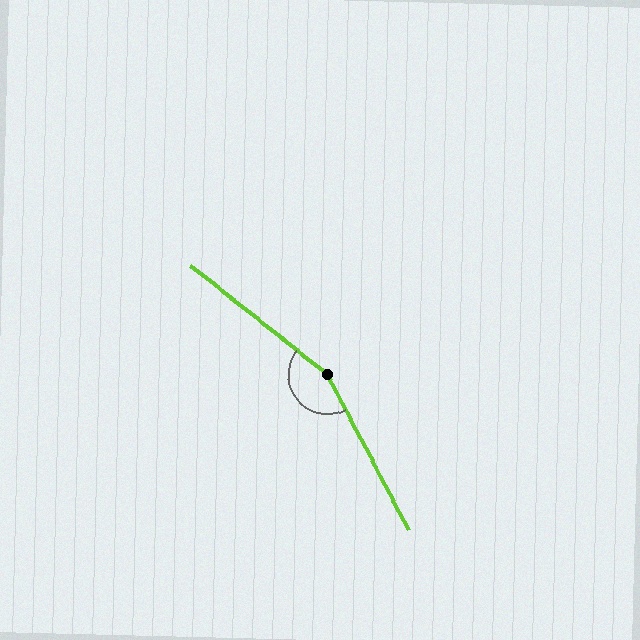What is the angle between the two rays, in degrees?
Approximately 156 degrees.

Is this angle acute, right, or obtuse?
It is obtuse.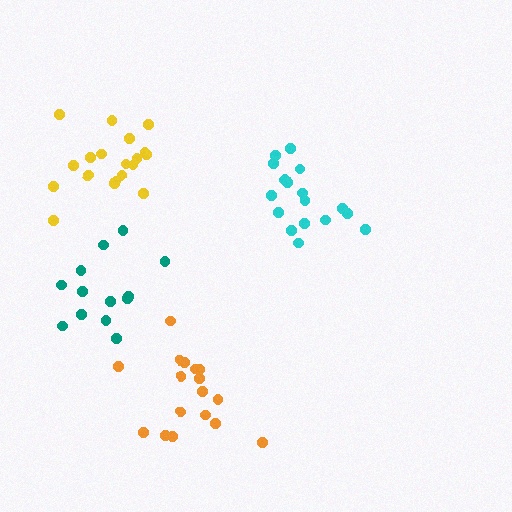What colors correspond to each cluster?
The clusters are colored: cyan, yellow, teal, orange.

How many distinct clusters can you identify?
There are 4 distinct clusters.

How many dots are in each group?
Group 1: 17 dots, Group 2: 19 dots, Group 3: 13 dots, Group 4: 17 dots (66 total).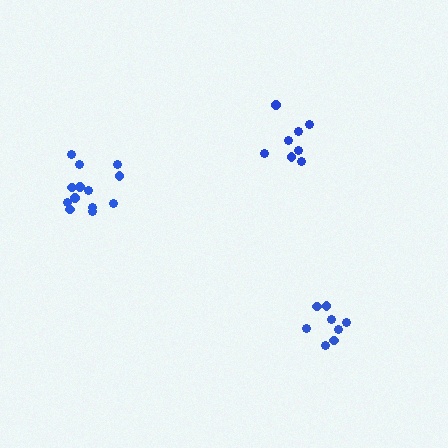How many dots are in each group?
Group 1: 8 dots, Group 2: 8 dots, Group 3: 13 dots (29 total).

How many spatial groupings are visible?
There are 3 spatial groupings.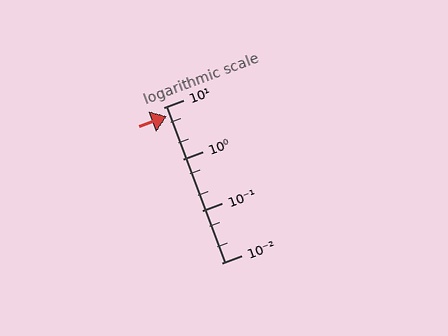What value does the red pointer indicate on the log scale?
The pointer indicates approximately 6.6.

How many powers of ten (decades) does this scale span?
The scale spans 3 decades, from 0.01 to 10.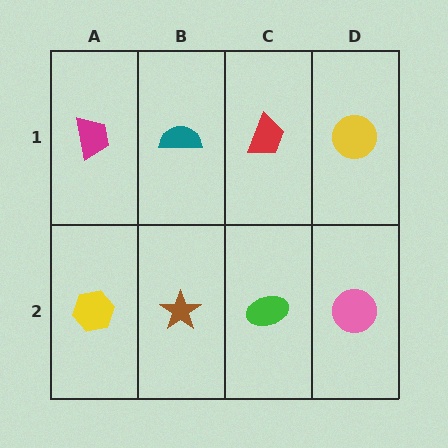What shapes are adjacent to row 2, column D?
A yellow circle (row 1, column D), a green ellipse (row 2, column C).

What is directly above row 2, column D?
A yellow circle.